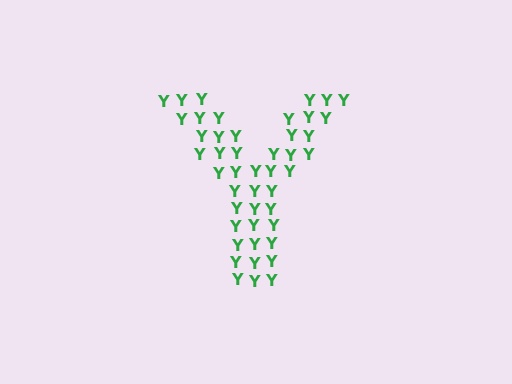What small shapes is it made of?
It is made of small letter Y's.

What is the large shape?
The large shape is the letter Y.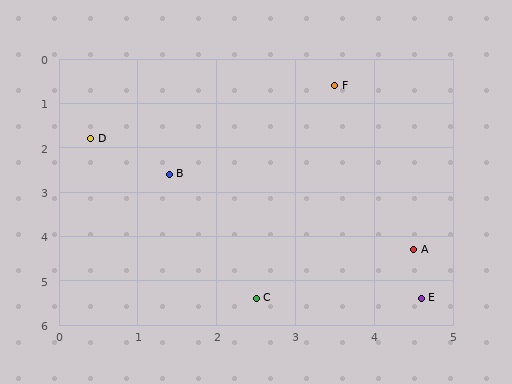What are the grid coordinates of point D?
Point D is at approximately (0.4, 1.8).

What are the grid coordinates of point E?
Point E is at approximately (4.6, 5.4).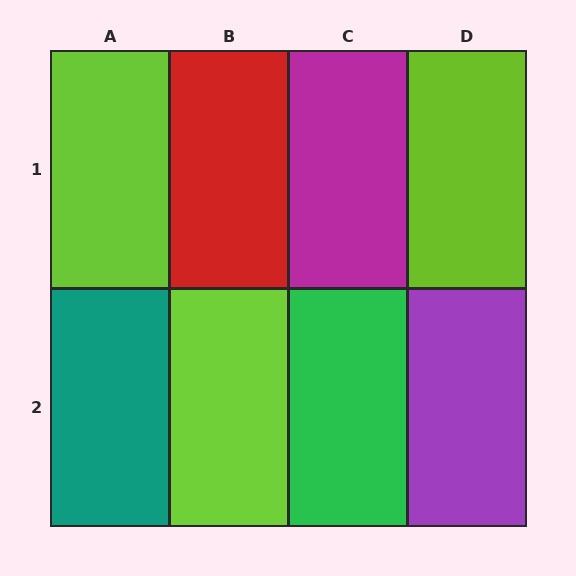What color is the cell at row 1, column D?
Lime.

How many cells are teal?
1 cell is teal.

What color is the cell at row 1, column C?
Magenta.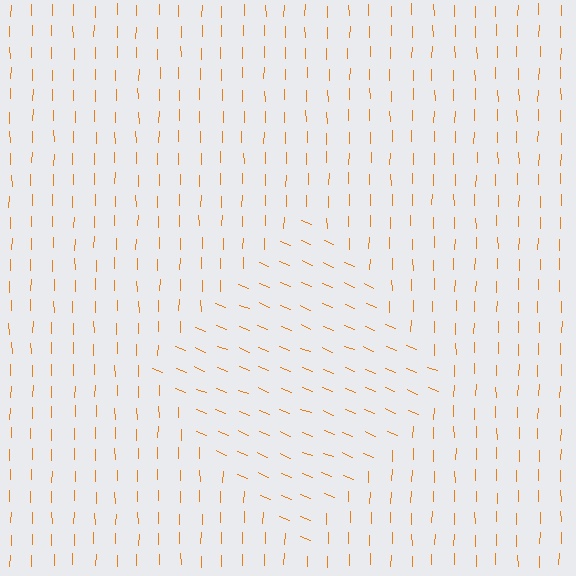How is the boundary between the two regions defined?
The boundary is defined purely by a change in line orientation (approximately 68 degrees difference). All lines are the same color and thickness.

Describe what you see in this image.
The image is filled with small orange line segments. A diamond region in the image has lines oriented differently from the surrounding lines, creating a visible texture boundary.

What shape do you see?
I see a diamond.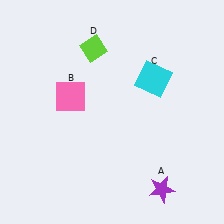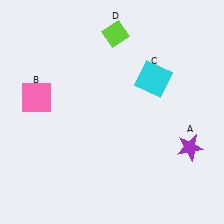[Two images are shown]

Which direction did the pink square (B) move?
The pink square (B) moved left.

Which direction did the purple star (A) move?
The purple star (A) moved up.